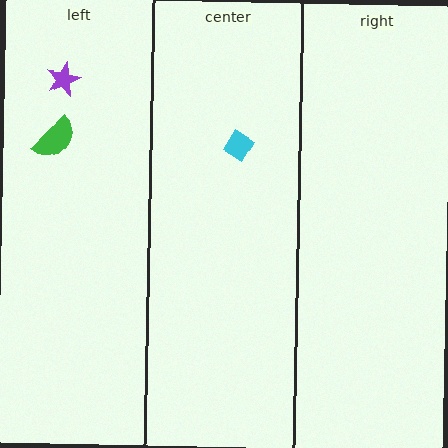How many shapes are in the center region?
1.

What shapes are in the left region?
The purple star, the green semicircle.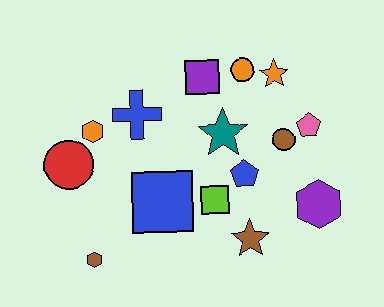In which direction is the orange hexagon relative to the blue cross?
The orange hexagon is to the left of the blue cross.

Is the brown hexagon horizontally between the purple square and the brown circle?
No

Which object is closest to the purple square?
The orange circle is closest to the purple square.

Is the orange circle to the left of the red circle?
No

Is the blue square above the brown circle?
No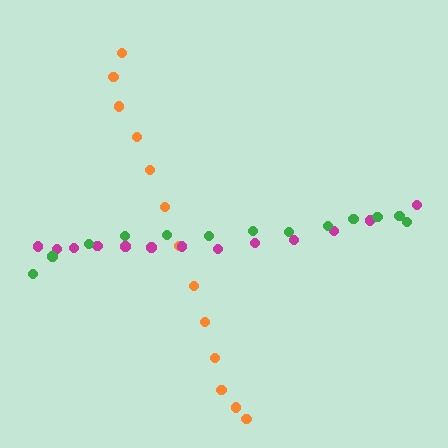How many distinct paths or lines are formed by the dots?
There are 3 distinct paths.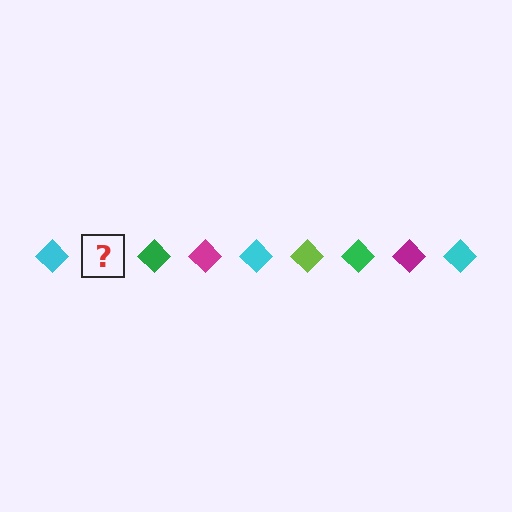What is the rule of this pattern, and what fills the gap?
The rule is that the pattern cycles through cyan, lime, green, magenta diamonds. The gap should be filled with a lime diamond.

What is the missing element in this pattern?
The missing element is a lime diamond.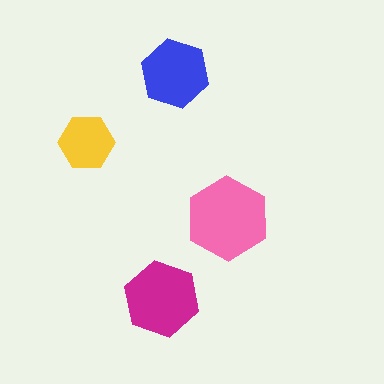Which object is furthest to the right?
The pink hexagon is rightmost.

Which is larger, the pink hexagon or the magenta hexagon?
The pink one.